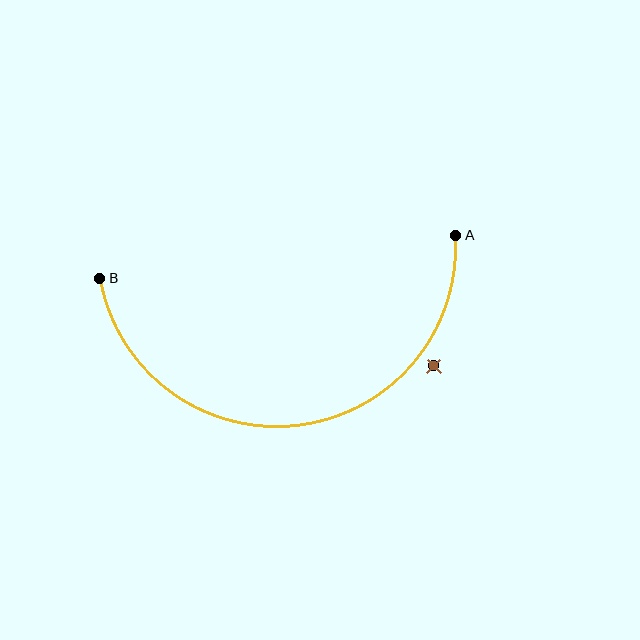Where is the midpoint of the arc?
The arc midpoint is the point on the curve farthest from the straight line joining A and B. It sits below that line.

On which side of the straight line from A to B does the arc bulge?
The arc bulges below the straight line connecting A and B.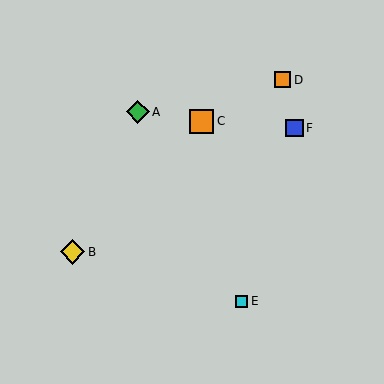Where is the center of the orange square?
The center of the orange square is at (283, 80).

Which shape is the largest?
The yellow diamond (labeled B) is the largest.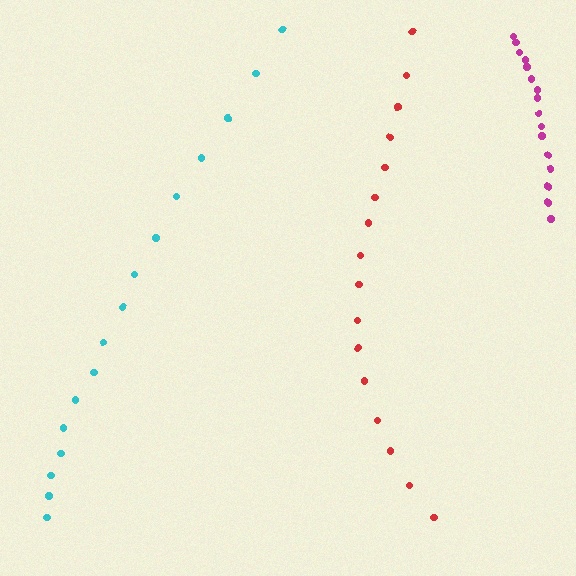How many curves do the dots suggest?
There are 3 distinct paths.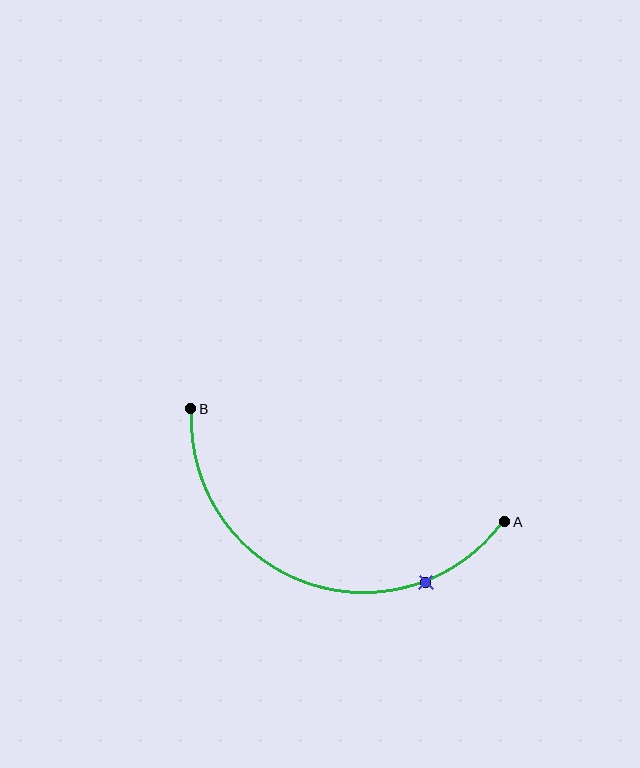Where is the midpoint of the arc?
The arc midpoint is the point on the curve farthest from the straight line joining A and B. It sits below that line.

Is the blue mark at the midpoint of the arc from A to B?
No. The blue mark lies on the arc but is closer to endpoint A. The arc midpoint would be at the point on the curve equidistant along the arc from both A and B.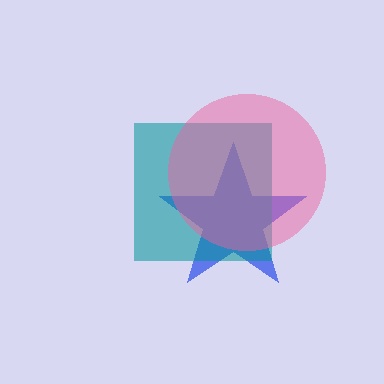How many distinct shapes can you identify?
There are 3 distinct shapes: a blue star, a teal square, a pink circle.